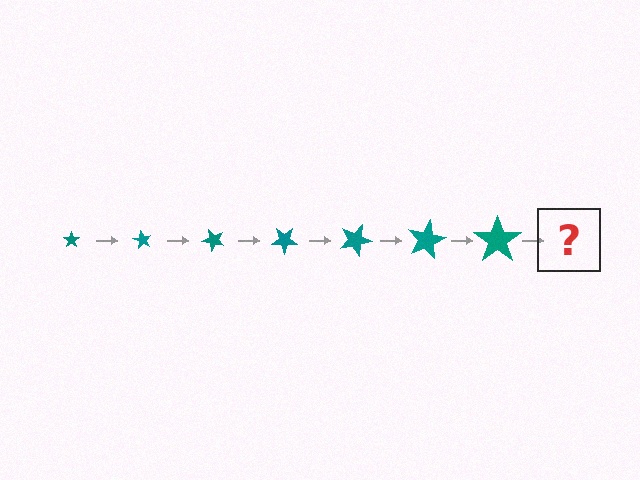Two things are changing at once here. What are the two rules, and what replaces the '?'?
The two rules are that the star grows larger each step and it rotates 60 degrees each step. The '?' should be a star, larger than the previous one and rotated 420 degrees from the start.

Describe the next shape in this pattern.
It should be a star, larger than the previous one and rotated 420 degrees from the start.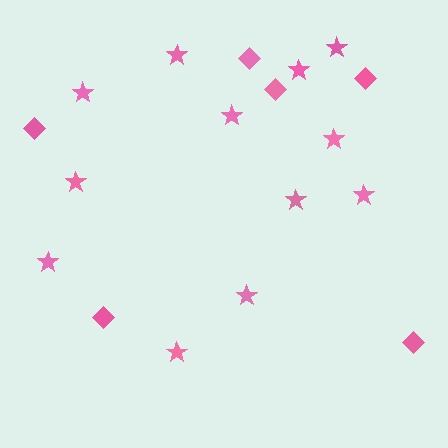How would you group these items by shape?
There are 2 groups: one group of stars (12) and one group of diamonds (6).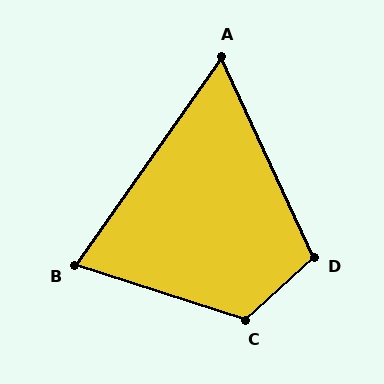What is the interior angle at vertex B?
Approximately 72 degrees (acute).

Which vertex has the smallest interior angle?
A, at approximately 60 degrees.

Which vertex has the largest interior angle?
C, at approximately 120 degrees.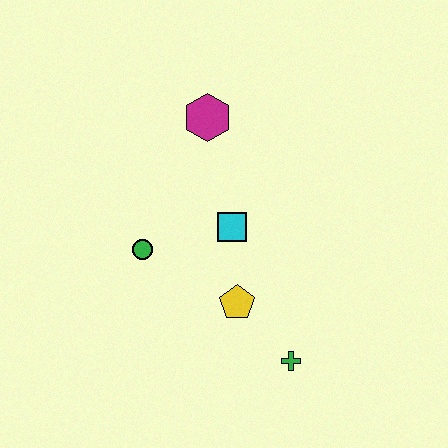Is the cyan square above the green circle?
Yes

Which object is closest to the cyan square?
The yellow pentagon is closest to the cyan square.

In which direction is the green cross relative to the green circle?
The green cross is to the right of the green circle.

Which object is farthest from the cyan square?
The green cross is farthest from the cyan square.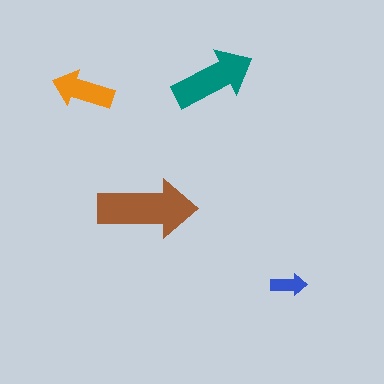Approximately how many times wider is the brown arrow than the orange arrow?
About 1.5 times wider.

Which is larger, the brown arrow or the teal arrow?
The brown one.